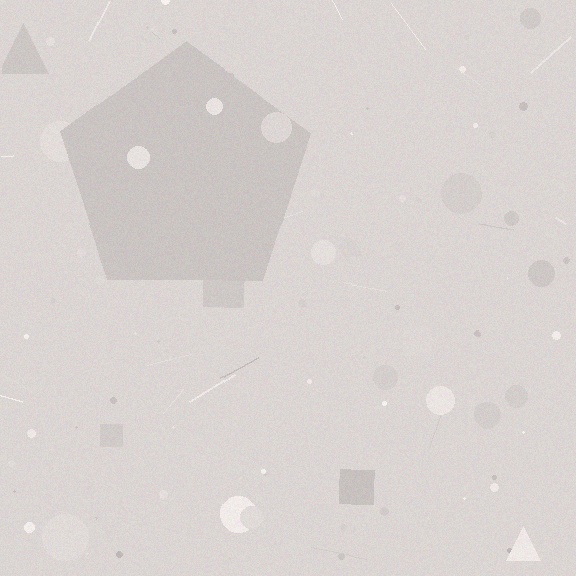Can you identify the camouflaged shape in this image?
The camouflaged shape is a pentagon.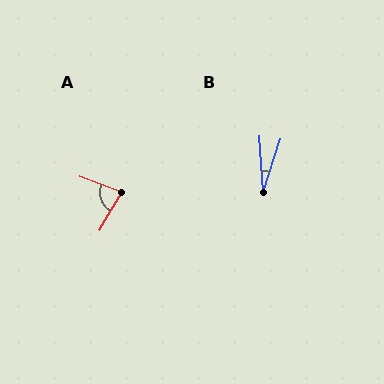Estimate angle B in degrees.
Approximately 23 degrees.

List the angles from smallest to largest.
B (23°), A (79°).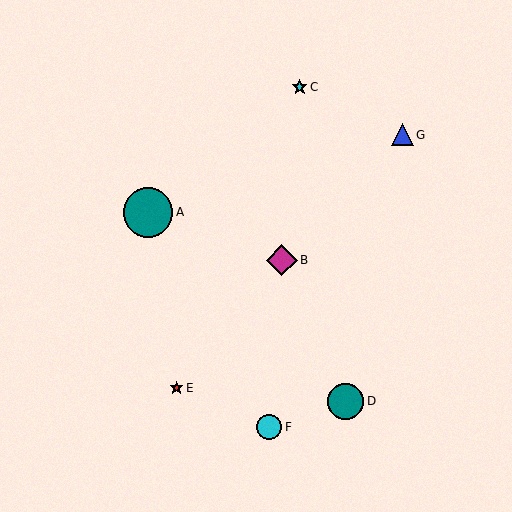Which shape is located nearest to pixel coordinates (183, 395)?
The red star (labeled E) at (177, 388) is nearest to that location.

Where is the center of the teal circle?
The center of the teal circle is at (346, 401).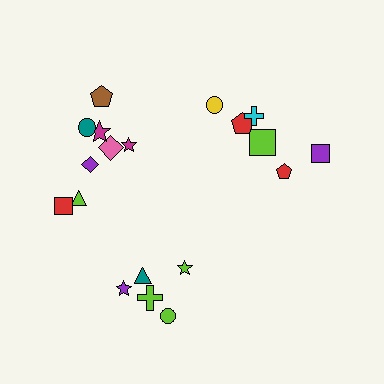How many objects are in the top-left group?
There are 8 objects.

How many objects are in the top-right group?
There are 6 objects.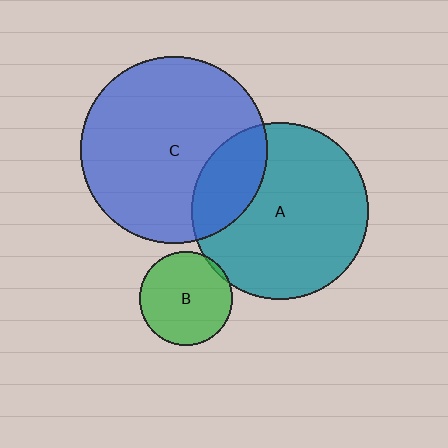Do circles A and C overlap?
Yes.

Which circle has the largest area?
Circle C (blue).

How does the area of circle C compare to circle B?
Approximately 4.0 times.